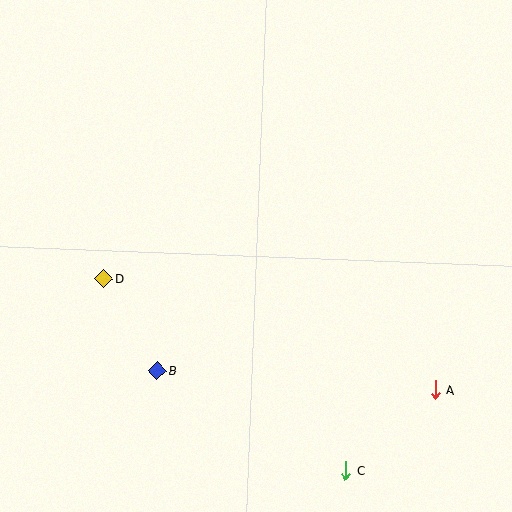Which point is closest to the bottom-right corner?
Point A is closest to the bottom-right corner.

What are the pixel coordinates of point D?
Point D is at (104, 278).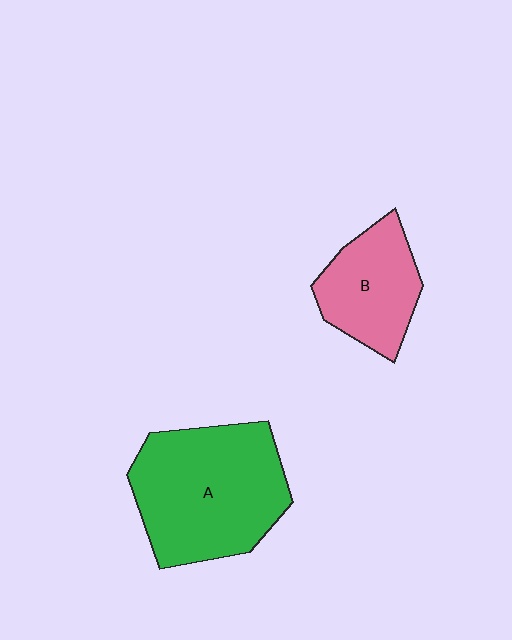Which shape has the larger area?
Shape A (green).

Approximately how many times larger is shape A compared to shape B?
Approximately 1.8 times.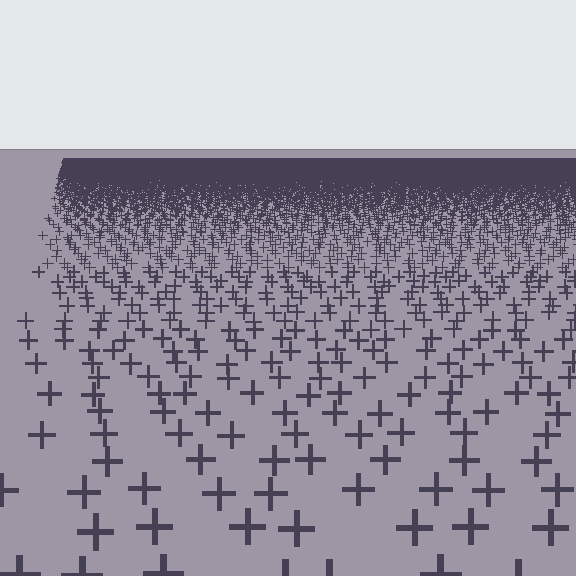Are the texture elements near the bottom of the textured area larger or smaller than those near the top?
Larger. Near the bottom, elements are closer to the viewer and appear at a bigger on-screen size.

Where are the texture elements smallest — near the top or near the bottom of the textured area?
Near the top.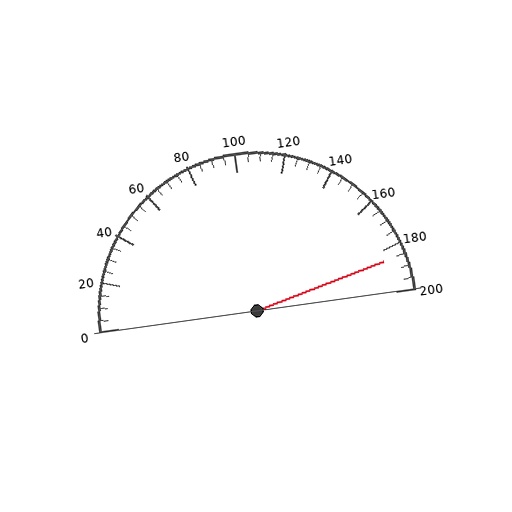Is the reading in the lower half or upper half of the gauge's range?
The reading is in the upper half of the range (0 to 200).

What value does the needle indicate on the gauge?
The needle indicates approximately 185.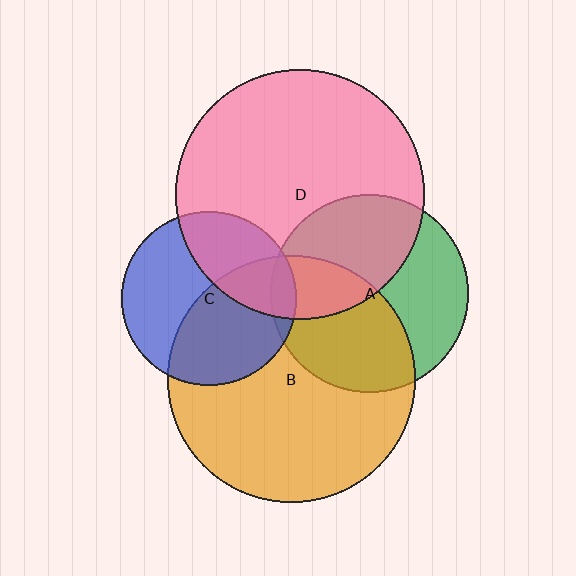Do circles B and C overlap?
Yes.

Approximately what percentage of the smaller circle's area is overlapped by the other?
Approximately 50%.